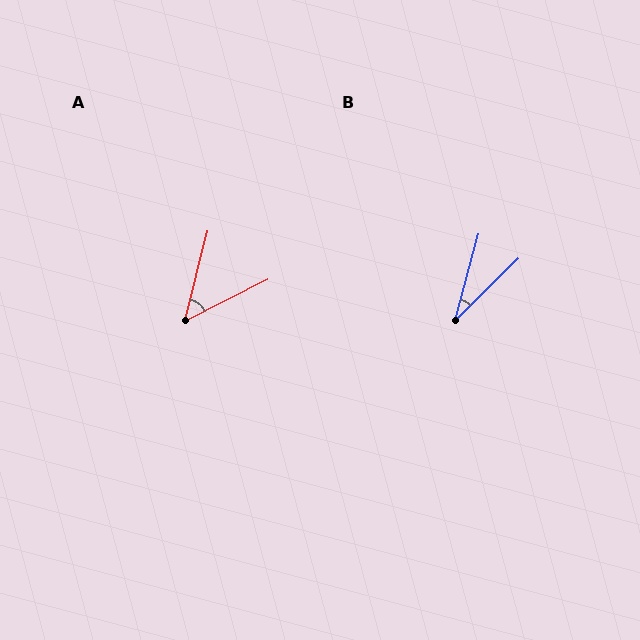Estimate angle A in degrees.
Approximately 49 degrees.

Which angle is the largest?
A, at approximately 49 degrees.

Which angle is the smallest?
B, at approximately 30 degrees.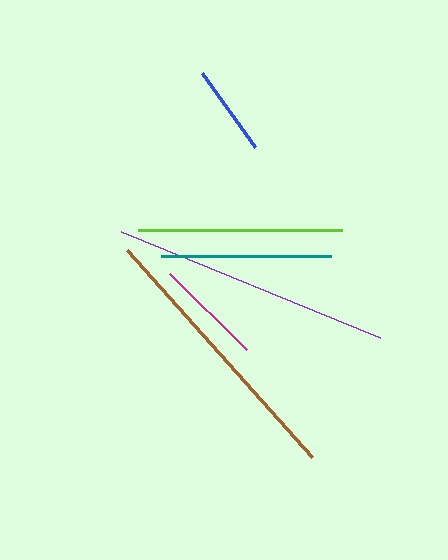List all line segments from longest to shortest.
From longest to shortest: purple, brown, lime, teal, magenta, blue.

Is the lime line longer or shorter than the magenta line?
The lime line is longer than the magenta line.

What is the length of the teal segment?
The teal segment is approximately 170 pixels long.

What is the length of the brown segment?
The brown segment is approximately 278 pixels long.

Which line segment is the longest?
The purple line is the longest at approximately 280 pixels.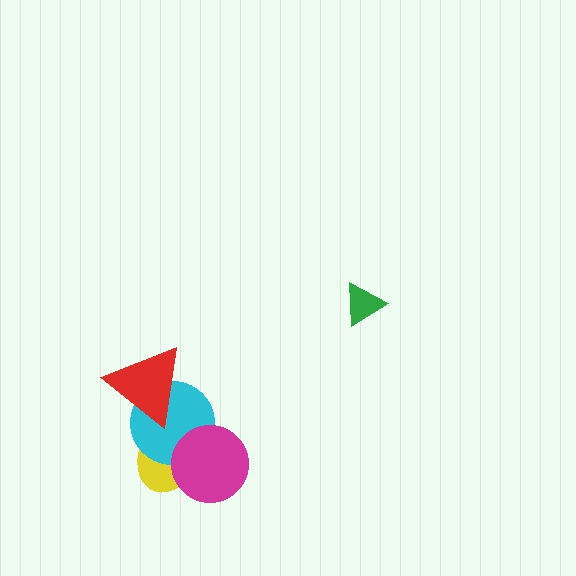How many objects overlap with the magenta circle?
2 objects overlap with the magenta circle.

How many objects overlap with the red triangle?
2 objects overlap with the red triangle.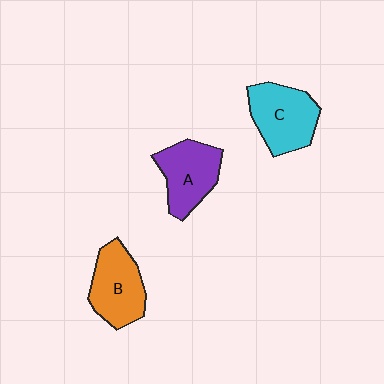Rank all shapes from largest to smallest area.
From largest to smallest: C (cyan), B (orange), A (purple).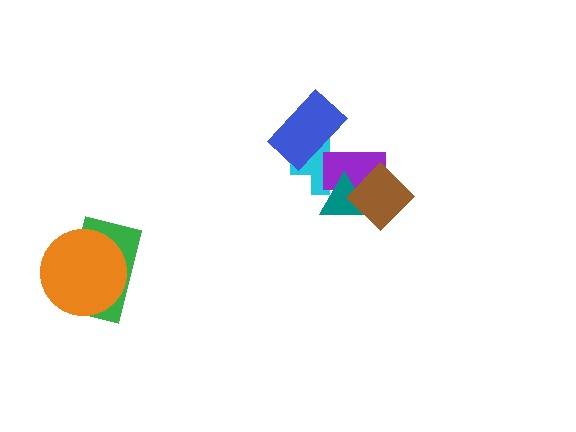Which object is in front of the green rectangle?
The orange circle is in front of the green rectangle.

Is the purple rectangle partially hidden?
Yes, it is partially covered by another shape.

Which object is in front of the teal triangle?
The brown diamond is in front of the teal triangle.